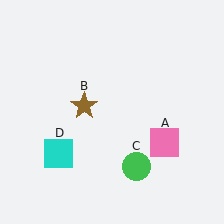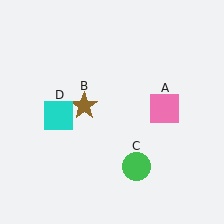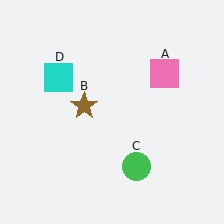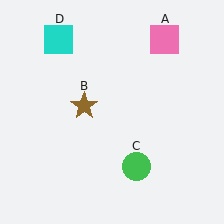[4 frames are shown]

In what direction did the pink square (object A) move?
The pink square (object A) moved up.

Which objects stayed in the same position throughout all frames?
Brown star (object B) and green circle (object C) remained stationary.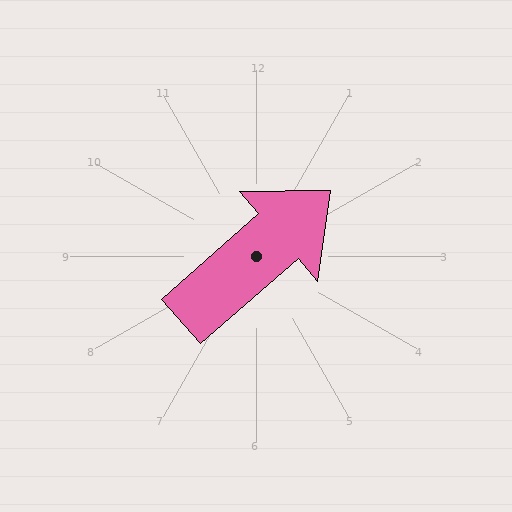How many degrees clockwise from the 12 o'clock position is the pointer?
Approximately 49 degrees.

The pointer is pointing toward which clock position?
Roughly 2 o'clock.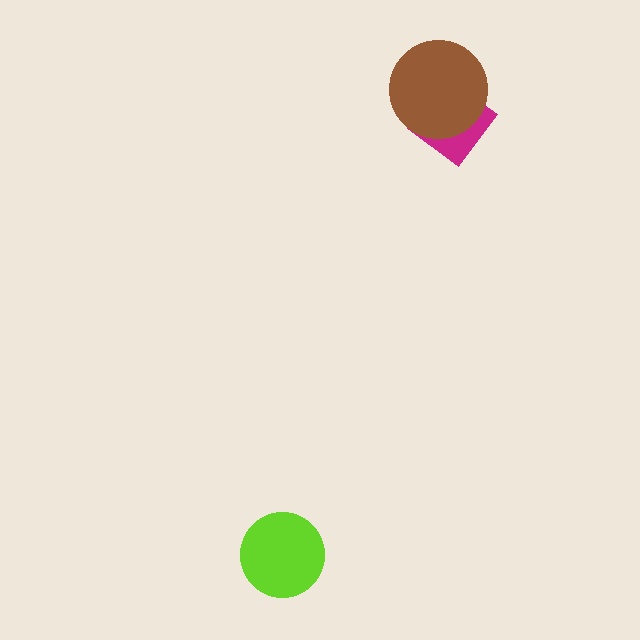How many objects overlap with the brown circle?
1 object overlaps with the brown circle.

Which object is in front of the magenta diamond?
The brown circle is in front of the magenta diamond.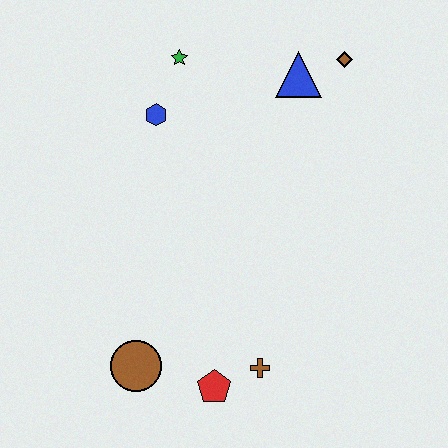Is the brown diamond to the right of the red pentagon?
Yes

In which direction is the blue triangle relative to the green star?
The blue triangle is to the right of the green star.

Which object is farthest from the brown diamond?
The brown circle is farthest from the brown diamond.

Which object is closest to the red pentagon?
The brown cross is closest to the red pentagon.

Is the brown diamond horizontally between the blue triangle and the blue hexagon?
No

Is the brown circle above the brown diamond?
No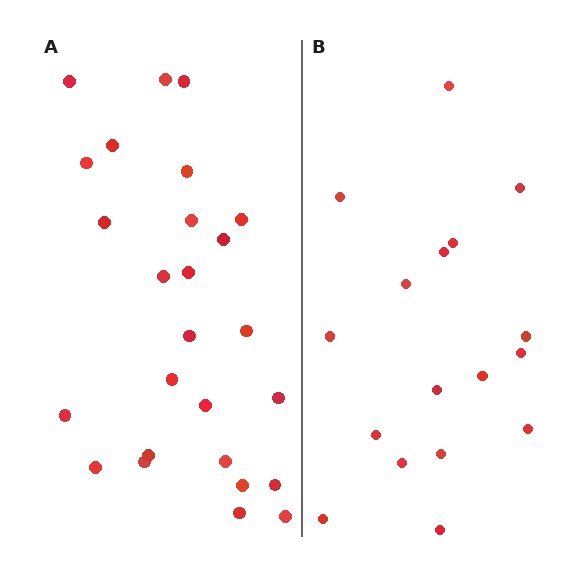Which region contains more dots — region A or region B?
Region A (the left region) has more dots.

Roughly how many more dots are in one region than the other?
Region A has roughly 8 or so more dots than region B.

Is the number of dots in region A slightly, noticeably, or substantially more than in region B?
Region A has substantially more. The ratio is roughly 1.5 to 1.